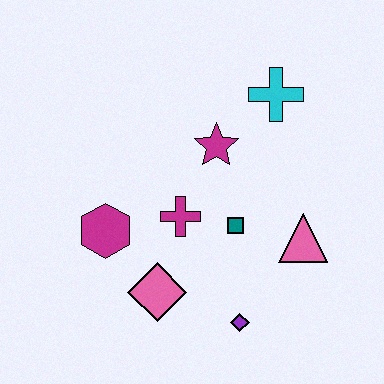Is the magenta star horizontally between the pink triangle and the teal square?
No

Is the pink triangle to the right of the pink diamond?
Yes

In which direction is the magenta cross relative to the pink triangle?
The magenta cross is to the left of the pink triangle.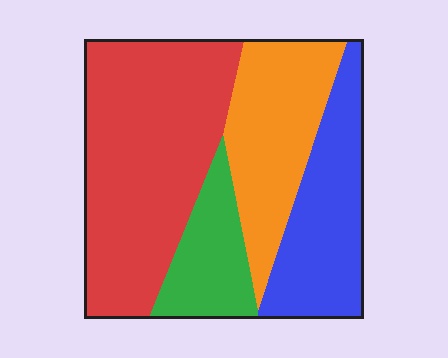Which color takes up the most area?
Red, at roughly 40%.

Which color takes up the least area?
Green, at roughly 15%.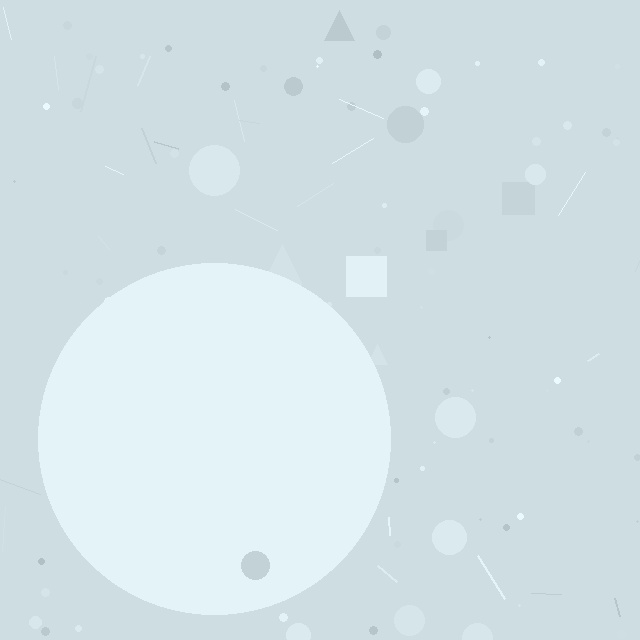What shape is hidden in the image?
A circle is hidden in the image.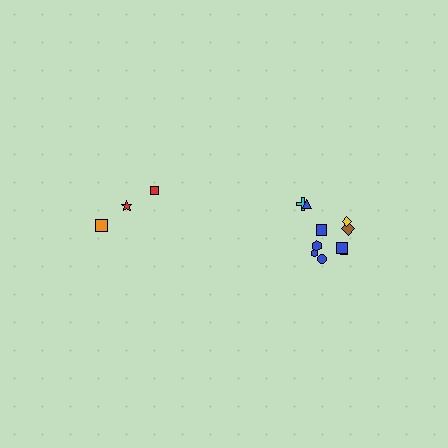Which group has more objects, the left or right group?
The right group.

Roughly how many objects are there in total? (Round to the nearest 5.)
Roughly 15 objects in total.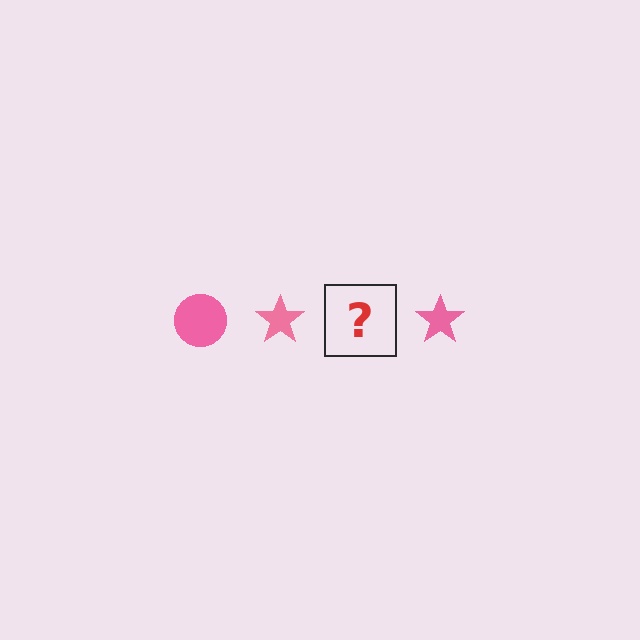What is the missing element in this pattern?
The missing element is a pink circle.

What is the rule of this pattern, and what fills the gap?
The rule is that the pattern cycles through circle, star shapes in pink. The gap should be filled with a pink circle.